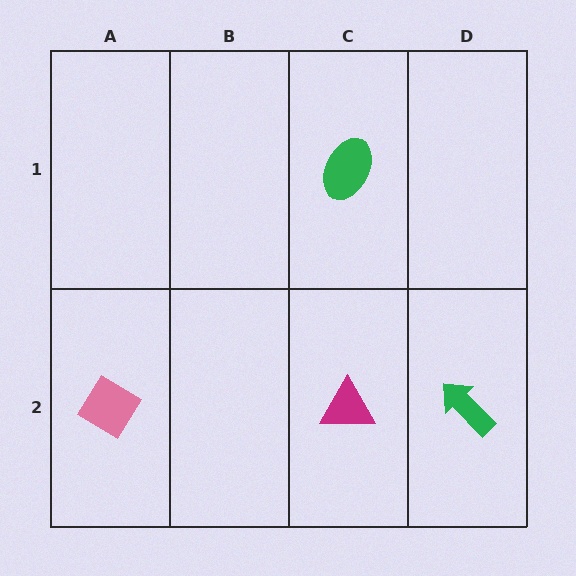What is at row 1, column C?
A green ellipse.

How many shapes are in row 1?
1 shape.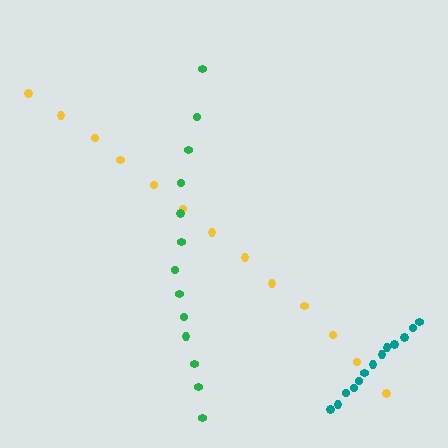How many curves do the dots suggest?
There are 3 distinct paths.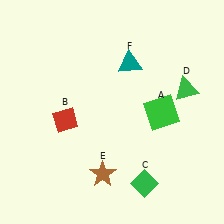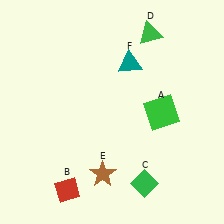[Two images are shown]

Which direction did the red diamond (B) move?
The red diamond (B) moved down.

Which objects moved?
The objects that moved are: the red diamond (B), the green triangle (D).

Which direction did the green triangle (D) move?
The green triangle (D) moved up.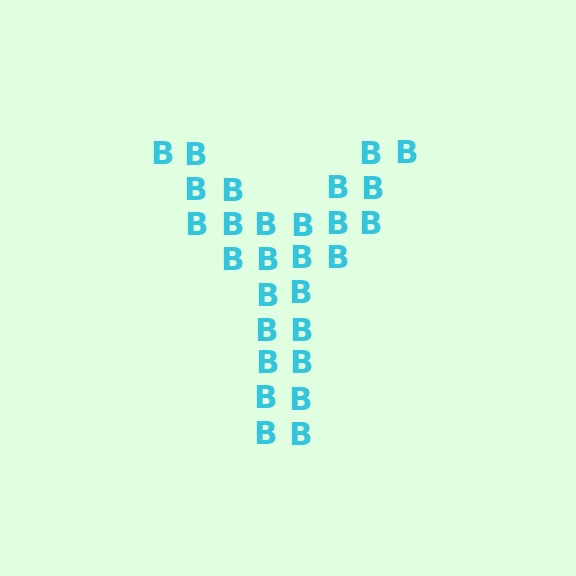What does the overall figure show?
The overall figure shows the letter Y.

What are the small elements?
The small elements are letter B's.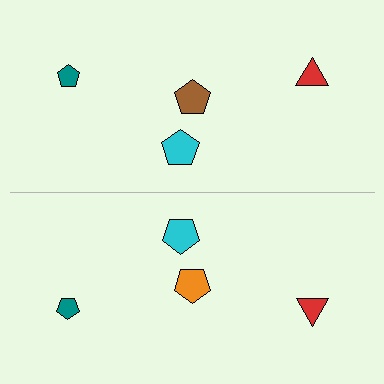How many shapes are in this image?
There are 8 shapes in this image.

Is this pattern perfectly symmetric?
No, the pattern is not perfectly symmetric. The orange pentagon on the bottom side breaks the symmetry — its mirror counterpart is brown.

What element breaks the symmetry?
The orange pentagon on the bottom side breaks the symmetry — its mirror counterpart is brown.